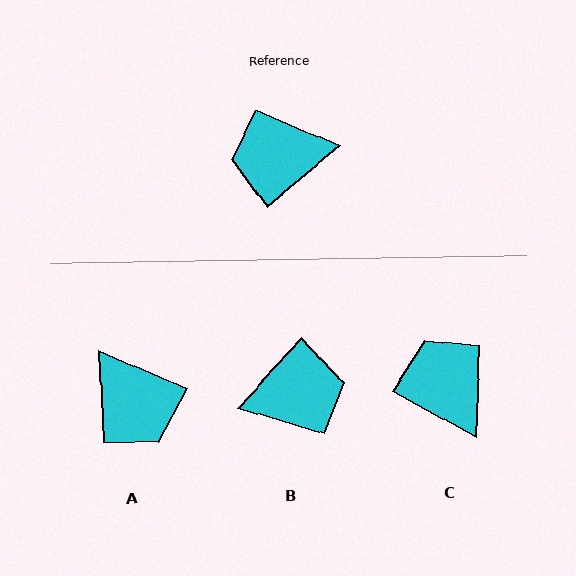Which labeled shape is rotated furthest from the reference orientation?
B, about 173 degrees away.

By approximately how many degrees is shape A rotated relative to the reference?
Approximately 116 degrees counter-clockwise.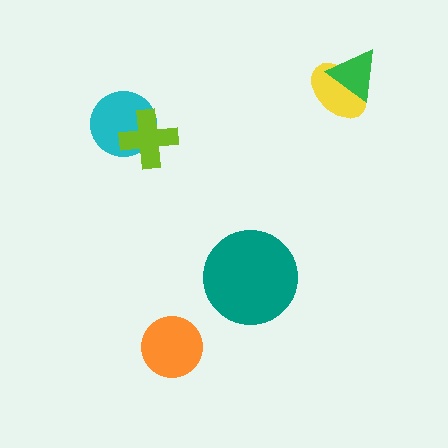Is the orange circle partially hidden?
No, no other shape covers it.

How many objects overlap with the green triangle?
1 object overlaps with the green triangle.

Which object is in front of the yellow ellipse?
The green triangle is in front of the yellow ellipse.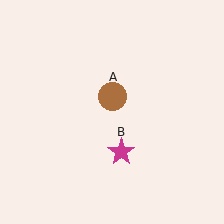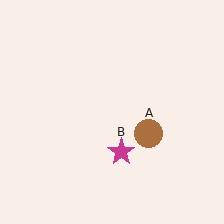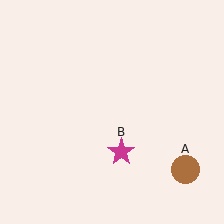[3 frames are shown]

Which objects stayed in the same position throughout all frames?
Magenta star (object B) remained stationary.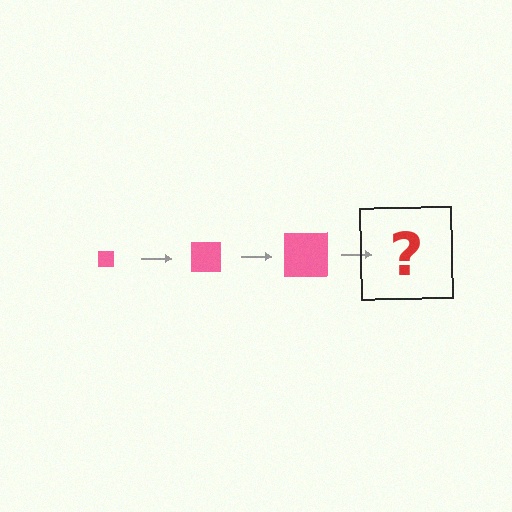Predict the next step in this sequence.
The next step is a pink square, larger than the previous one.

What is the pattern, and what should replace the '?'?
The pattern is that the square gets progressively larger each step. The '?' should be a pink square, larger than the previous one.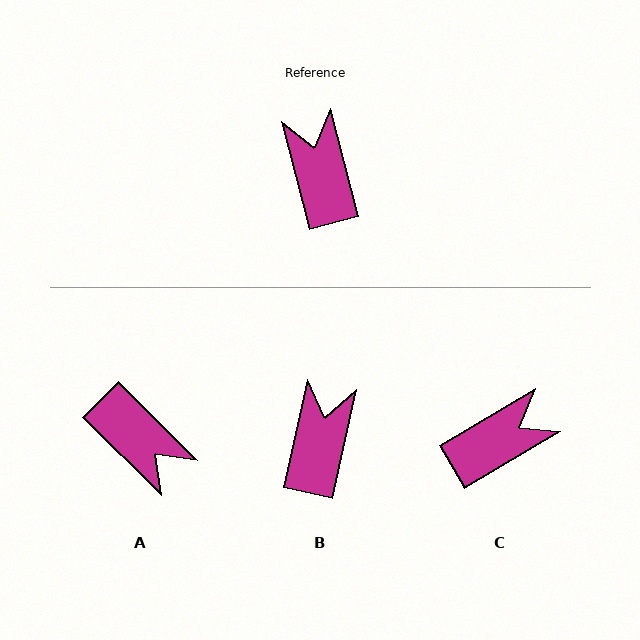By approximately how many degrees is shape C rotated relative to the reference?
Approximately 74 degrees clockwise.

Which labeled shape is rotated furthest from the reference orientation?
A, about 150 degrees away.